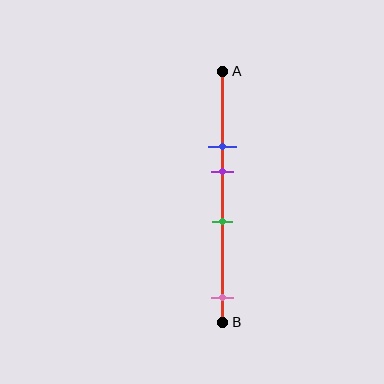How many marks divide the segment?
There are 4 marks dividing the segment.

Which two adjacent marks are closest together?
The blue and purple marks are the closest adjacent pair.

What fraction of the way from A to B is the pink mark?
The pink mark is approximately 90% (0.9) of the way from A to B.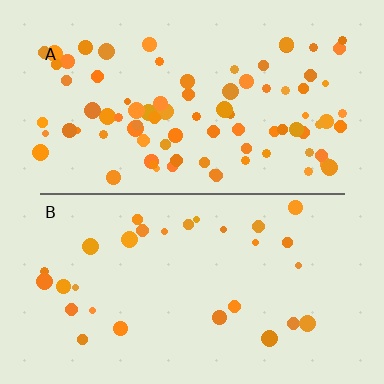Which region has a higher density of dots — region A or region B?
A (the top).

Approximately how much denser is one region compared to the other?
Approximately 2.9× — region A over region B.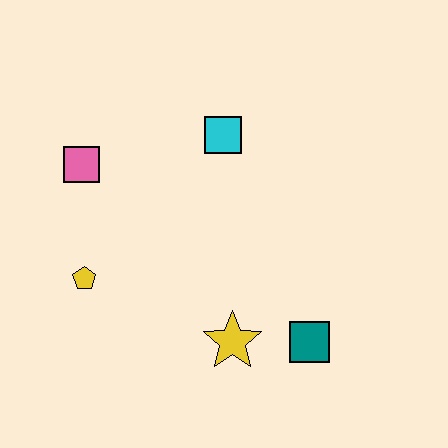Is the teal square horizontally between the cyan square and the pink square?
No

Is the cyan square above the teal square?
Yes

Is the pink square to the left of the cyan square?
Yes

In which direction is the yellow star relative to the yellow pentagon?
The yellow star is to the right of the yellow pentagon.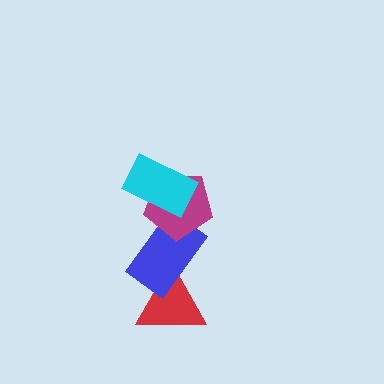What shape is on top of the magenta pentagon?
The cyan rectangle is on top of the magenta pentagon.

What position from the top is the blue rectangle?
The blue rectangle is 3rd from the top.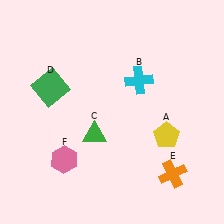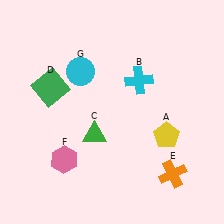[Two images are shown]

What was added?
A cyan circle (G) was added in Image 2.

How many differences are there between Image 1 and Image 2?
There is 1 difference between the two images.